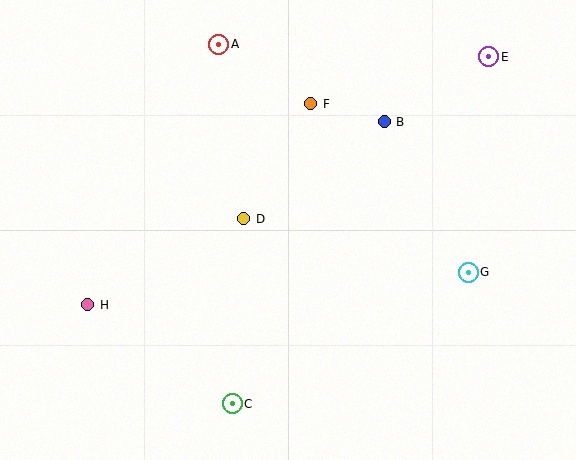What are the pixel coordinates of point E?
Point E is at (489, 57).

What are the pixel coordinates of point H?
Point H is at (88, 305).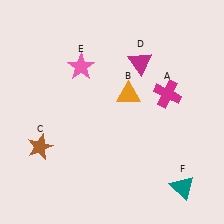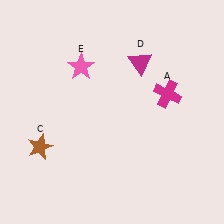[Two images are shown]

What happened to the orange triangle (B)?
The orange triangle (B) was removed in Image 2. It was in the top-right area of Image 1.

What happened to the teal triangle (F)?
The teal triangle (F) was removed in Image 2. It was in the bottom-right area of Image 1.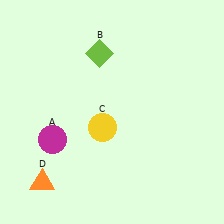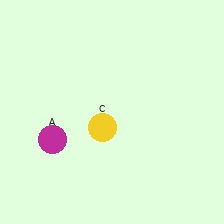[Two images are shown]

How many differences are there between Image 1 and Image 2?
There are 2 differences between the two images.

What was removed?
The orange triangle (D), the lime diamond (B) were removed in Image 2.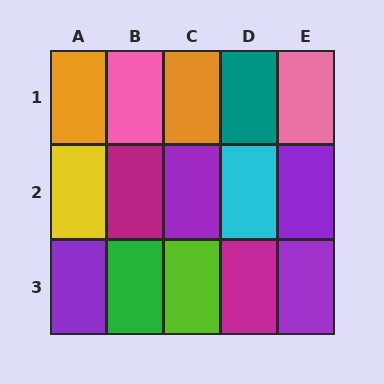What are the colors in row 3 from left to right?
Purple, green, lime, magenta, purple.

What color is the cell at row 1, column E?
Pink.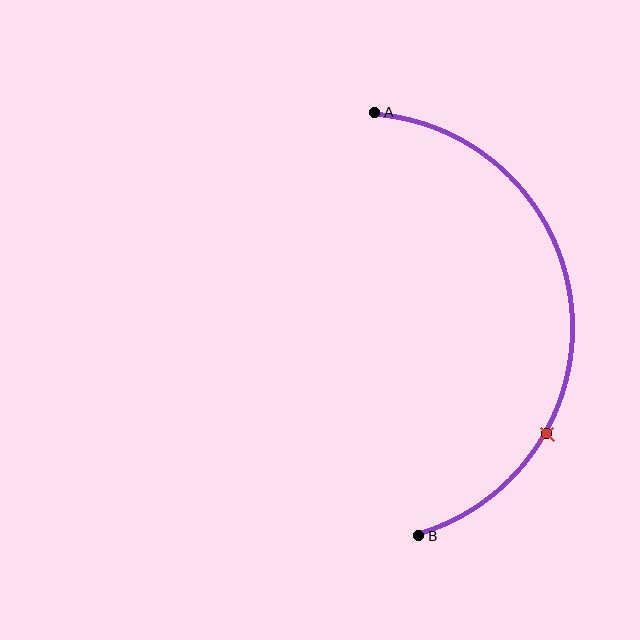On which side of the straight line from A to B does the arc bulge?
The arc bulges to the right of the straight line connecting A and B.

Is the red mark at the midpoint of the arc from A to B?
No. The red mark lies on the arc but is closer to endpoint B. The arc midpoint would be at the point on the curve equidistant along the arc from both A and B.